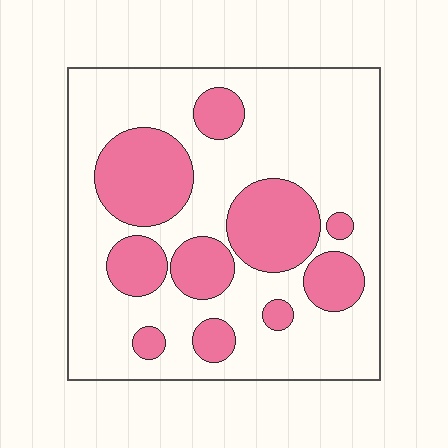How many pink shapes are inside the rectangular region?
10.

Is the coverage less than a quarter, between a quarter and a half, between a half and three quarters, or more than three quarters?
Between a quarter and a half.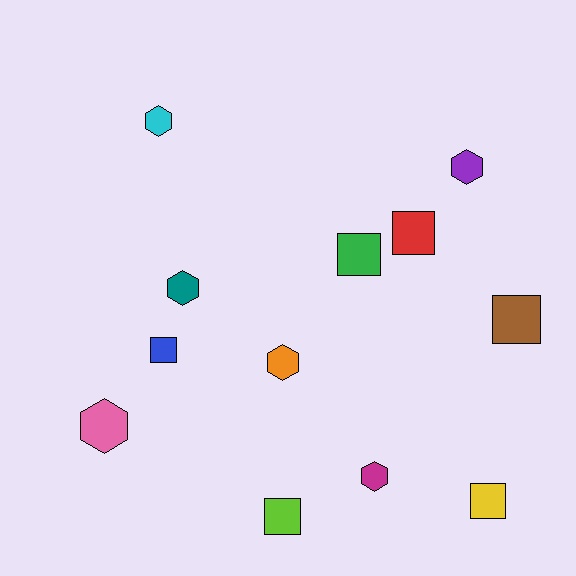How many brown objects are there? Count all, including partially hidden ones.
There is 1 brown object.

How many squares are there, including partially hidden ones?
There are 6 squares.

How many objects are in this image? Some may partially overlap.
There are 12 objects.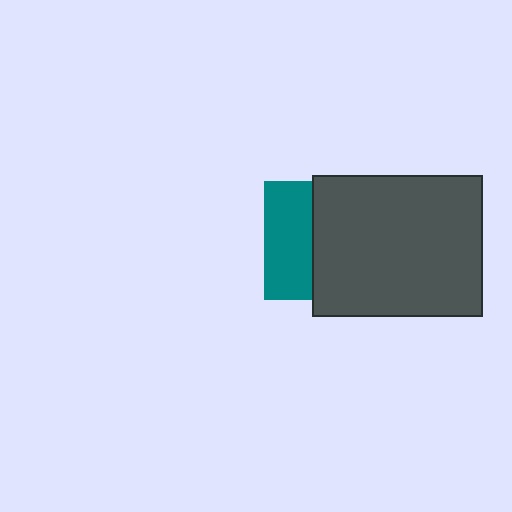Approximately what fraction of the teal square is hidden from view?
Roughly 60% of the teal square is hidden behind the dark gray rectangle.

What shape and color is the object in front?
The object in front is a dark gray rectangle.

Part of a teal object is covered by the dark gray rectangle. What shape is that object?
It is a square.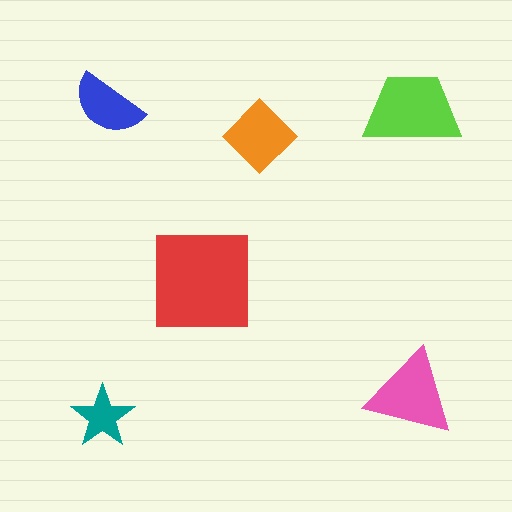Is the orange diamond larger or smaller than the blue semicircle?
Larger.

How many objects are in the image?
There are 6 objects in the image.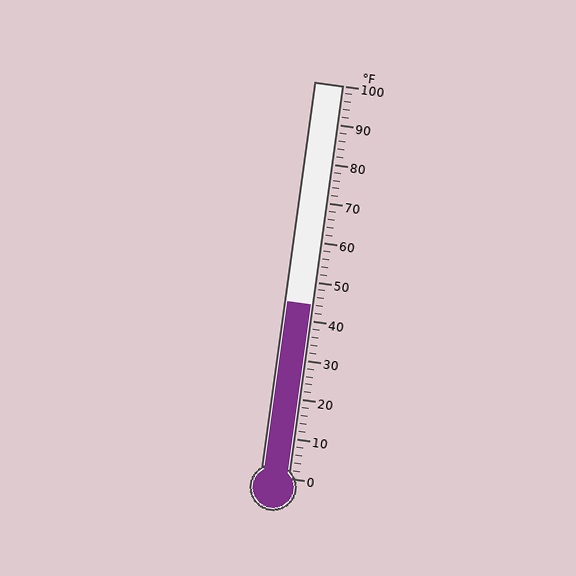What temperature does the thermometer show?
The thermometer shows approximately 44°F.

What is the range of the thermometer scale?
The thermometer scale ranges from 0°F to 100°F.